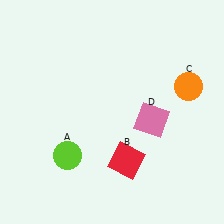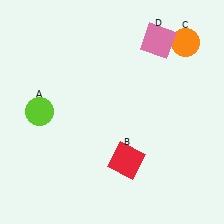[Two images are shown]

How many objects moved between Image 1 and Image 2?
3 objects moved between the two images.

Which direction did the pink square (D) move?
The pink square (D) moved up.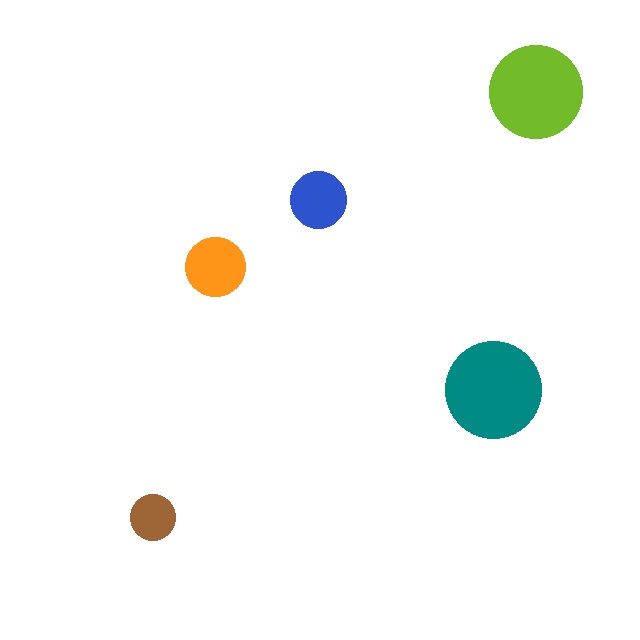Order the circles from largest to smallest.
the teal one, the lime one, the orange one, the blue one, the brown one.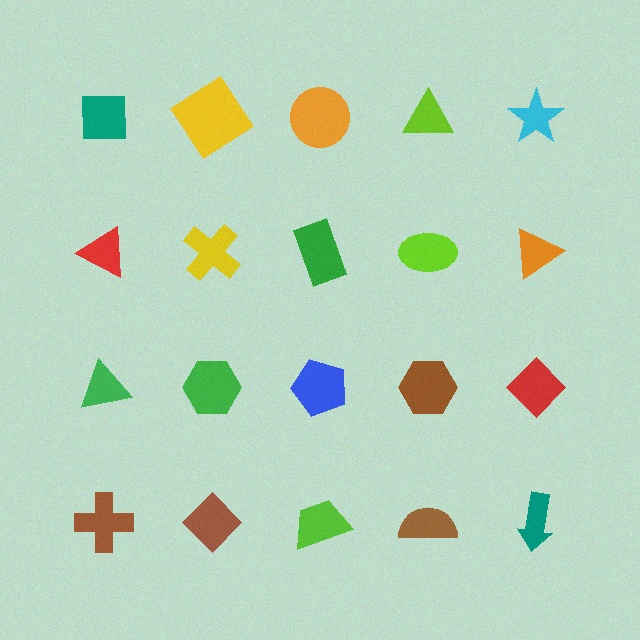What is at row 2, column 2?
A yellow cross.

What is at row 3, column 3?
A blue pentagon.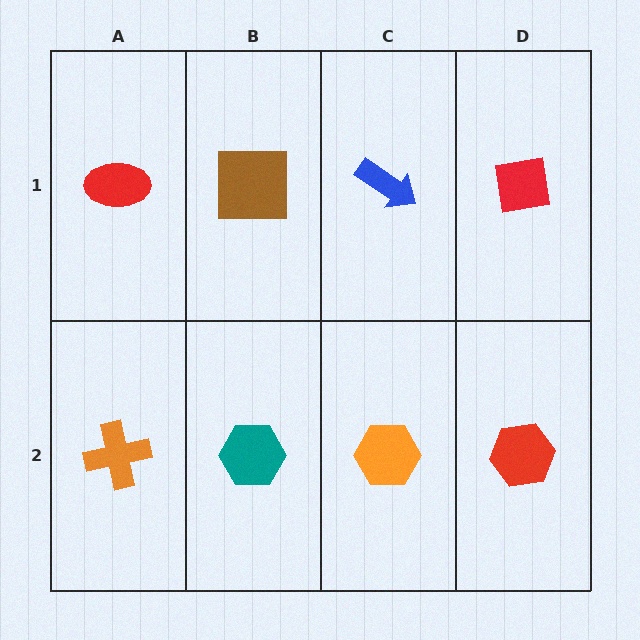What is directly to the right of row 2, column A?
A teal hexagon.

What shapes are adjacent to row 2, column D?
A red square (row 1, column D), an orange hexagon (row 2, column C).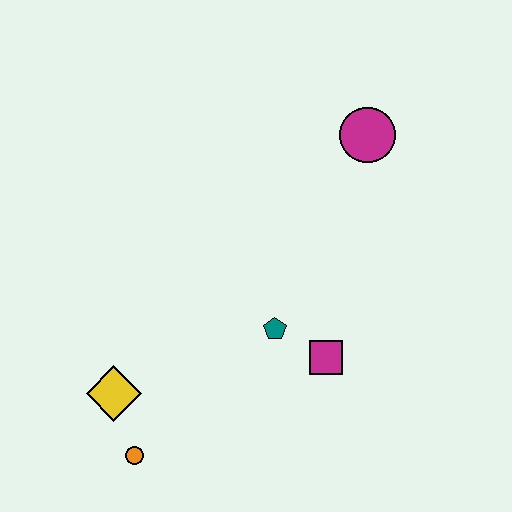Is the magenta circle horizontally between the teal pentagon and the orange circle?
No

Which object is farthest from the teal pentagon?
The magenta circle is farthest from the teal pentagon.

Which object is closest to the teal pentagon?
The magenta square is closest to the teal pentagon.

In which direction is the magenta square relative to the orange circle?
The magenta square is to the right of the orange circle.